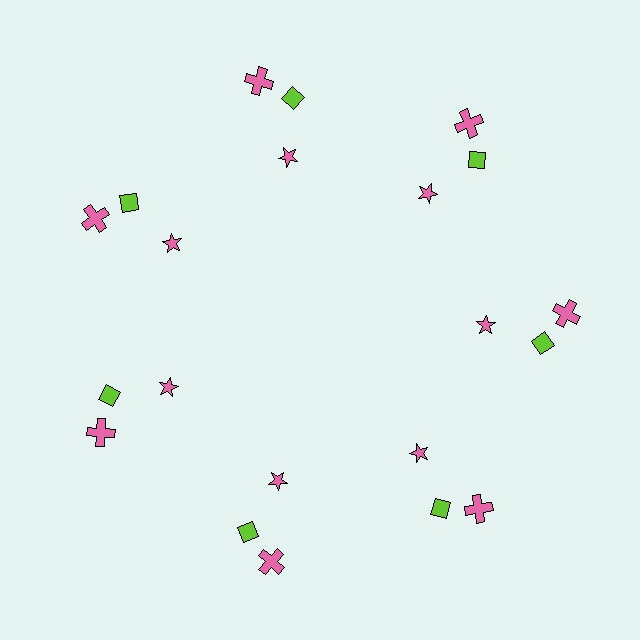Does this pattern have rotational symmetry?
Yes, this pattern has 7-fold rotational symmetry. It looks the same after rotating 51 degrees around the center.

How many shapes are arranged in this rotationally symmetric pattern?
There are 21 shapes, arranged in 7 groups of 3.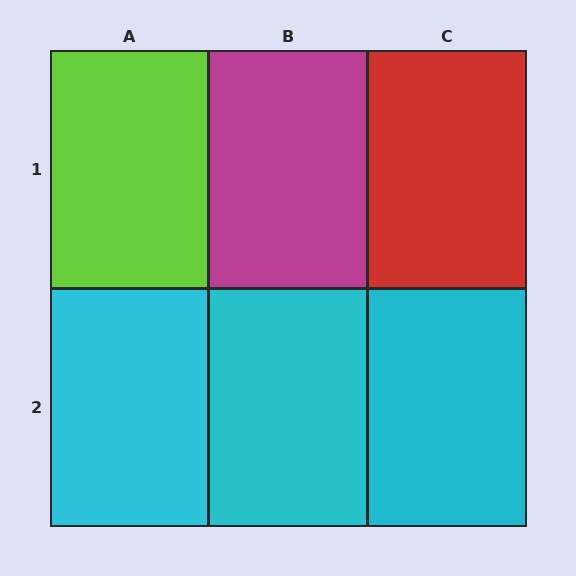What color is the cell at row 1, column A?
Lime.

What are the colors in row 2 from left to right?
Cyan, cyan, cyan.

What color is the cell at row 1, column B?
Magenta.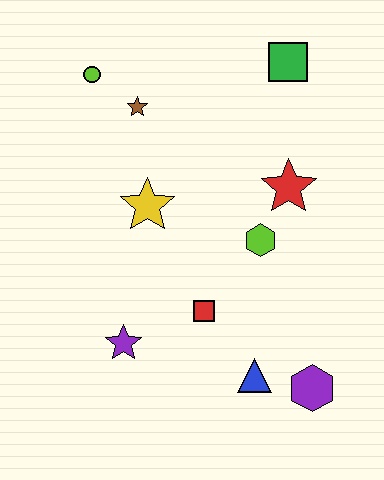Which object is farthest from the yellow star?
The purple hexagon is farthest from the yellow star.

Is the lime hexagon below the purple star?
No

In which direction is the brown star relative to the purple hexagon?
The brown star is above the purple hexagon.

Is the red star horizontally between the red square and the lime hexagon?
No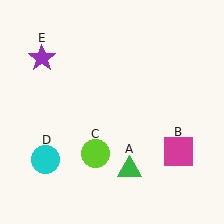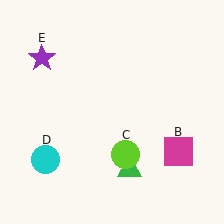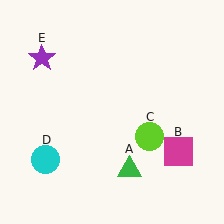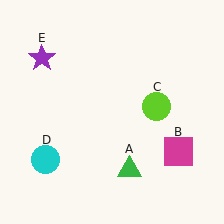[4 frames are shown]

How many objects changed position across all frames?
1 object changed position: lime circle (object C).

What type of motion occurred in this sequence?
The lime circle (object C) rotated counterclockwise around the center of the scene.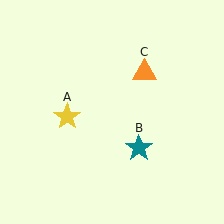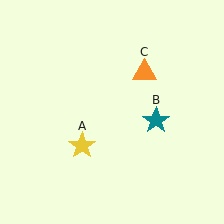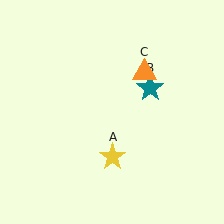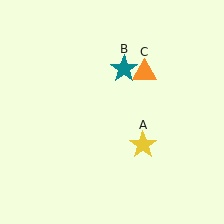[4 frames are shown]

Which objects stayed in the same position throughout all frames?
Orange triangle (object C) remained stationary.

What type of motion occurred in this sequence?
The yellow star (object A), teal star (object B) rotated counterclockwise around the center of the scene.